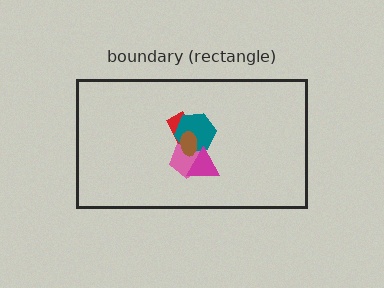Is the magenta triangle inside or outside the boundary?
Inside.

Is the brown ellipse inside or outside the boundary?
Inside.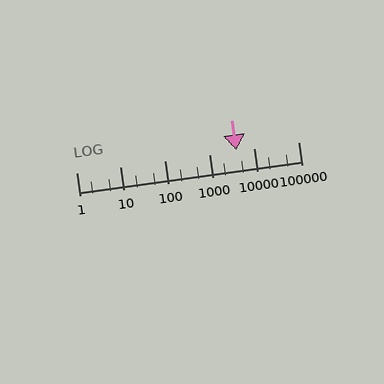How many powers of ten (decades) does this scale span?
The scale spans 5 decades, from 1 to 100000.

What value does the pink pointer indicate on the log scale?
The pointer indicates approximately 4100.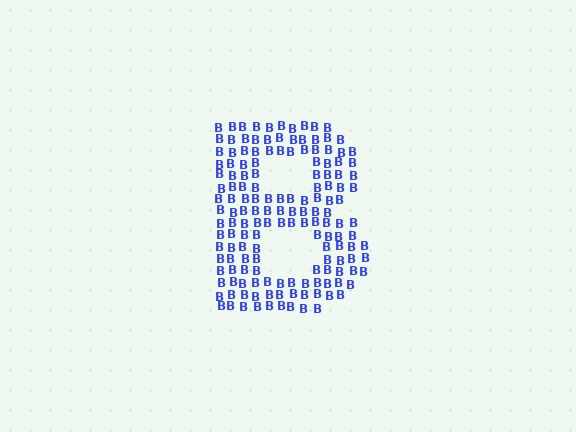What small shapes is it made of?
It is made of small letter B's.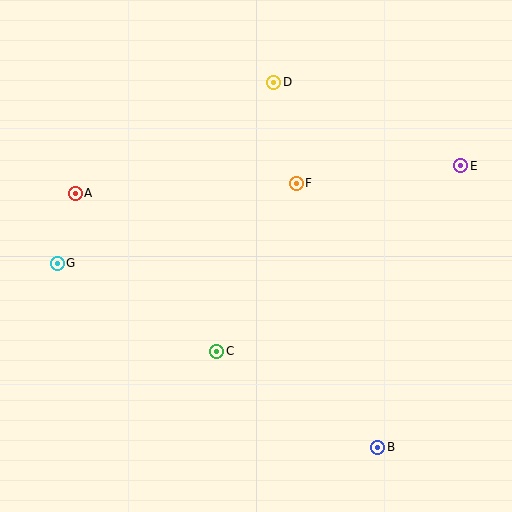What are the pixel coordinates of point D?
Point D is at (274, 82).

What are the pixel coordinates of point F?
Point F is at (296, 183).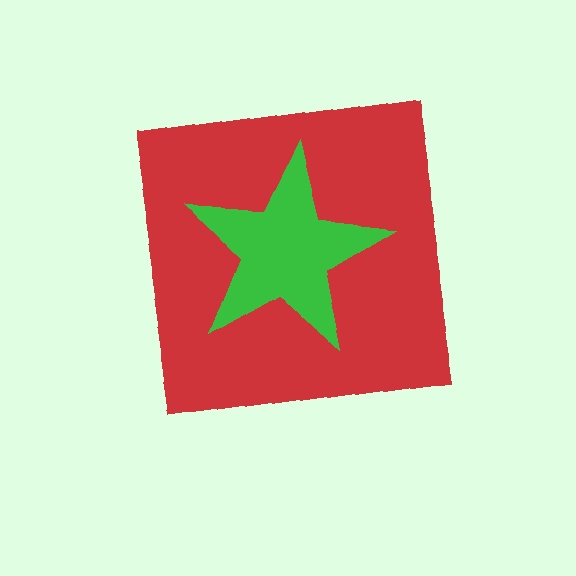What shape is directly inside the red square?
The green star.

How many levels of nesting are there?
2.